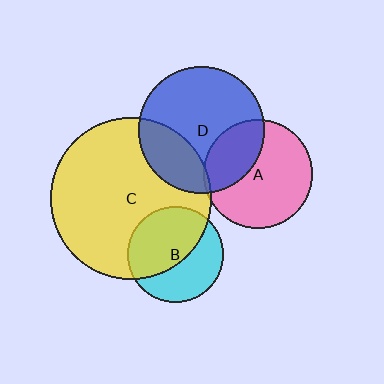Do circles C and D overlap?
Yes.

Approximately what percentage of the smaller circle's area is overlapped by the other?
Approximately 25%.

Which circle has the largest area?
Circle C (yellow).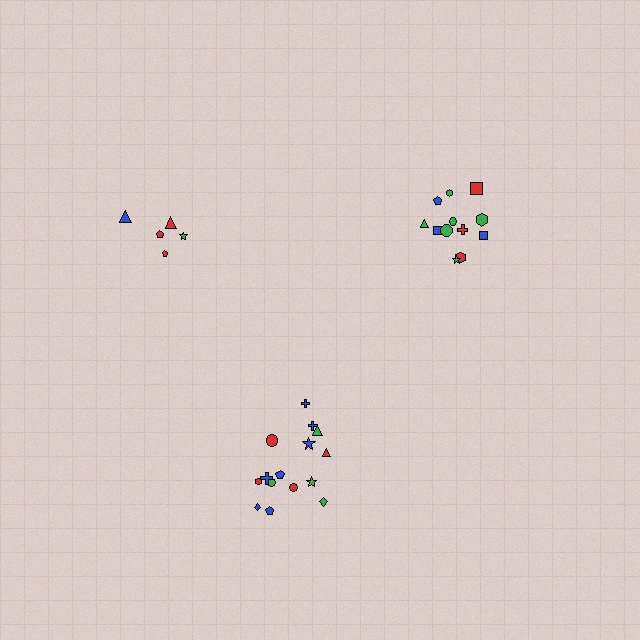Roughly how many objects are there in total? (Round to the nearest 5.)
Roughly 30 objects in total.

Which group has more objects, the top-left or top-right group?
The top-right group.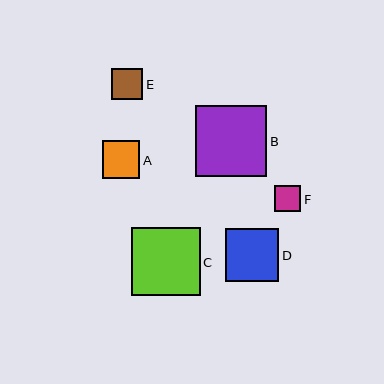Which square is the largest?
Square B is the largest with a size of approximately 71 pixels.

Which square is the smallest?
Square F is the smallest with a size of approximately 26 pixels.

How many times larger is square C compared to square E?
Square C is approximately 2.2 times the size of square E.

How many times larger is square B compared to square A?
Square B is approximately 1.9 times the size of square A.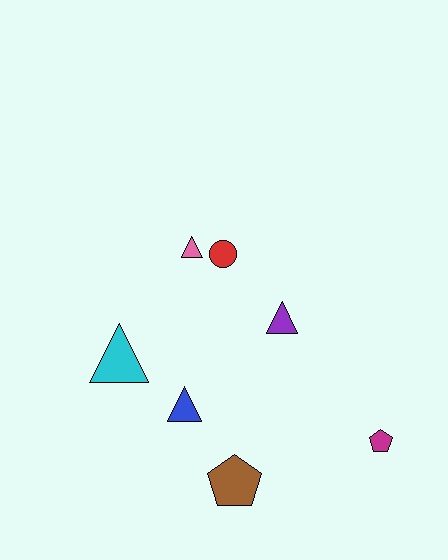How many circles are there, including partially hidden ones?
There is 1 circle.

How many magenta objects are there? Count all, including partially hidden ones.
There is 1 magenta object.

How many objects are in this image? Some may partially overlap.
There are 7 objects.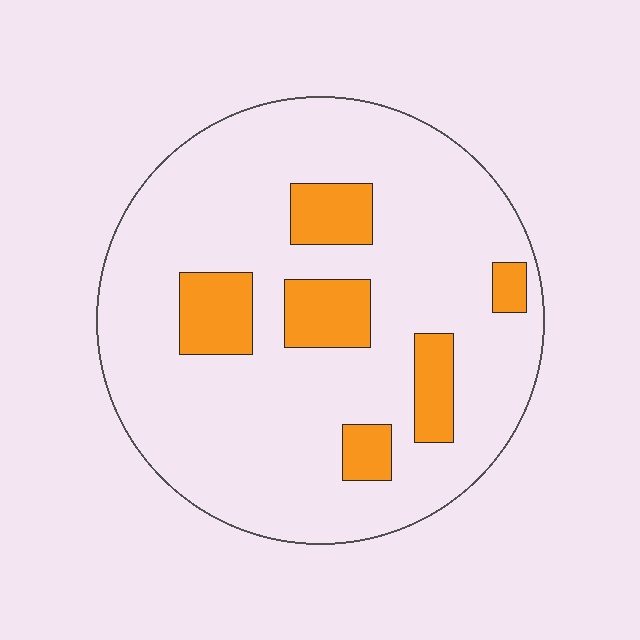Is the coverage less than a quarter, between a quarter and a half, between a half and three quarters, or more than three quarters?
Less than a quarter.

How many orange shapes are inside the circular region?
6.